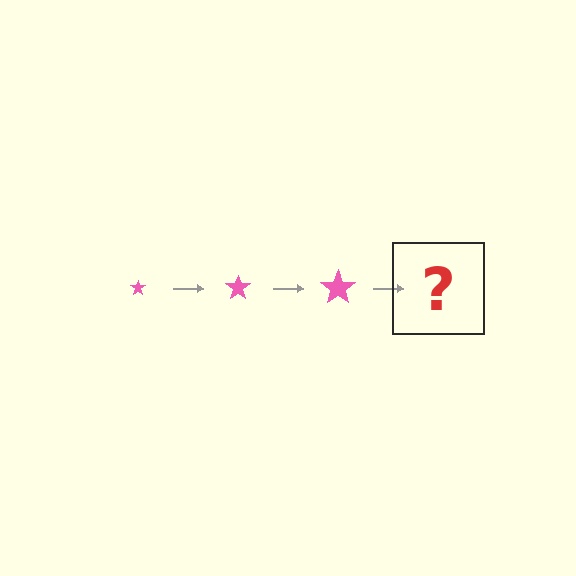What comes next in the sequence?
The next element should be a pink star, larger than the previous one.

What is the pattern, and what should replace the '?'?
The pattern is that the star gets progressively larger each step. The '?' should be a pink star, larger than the previous one.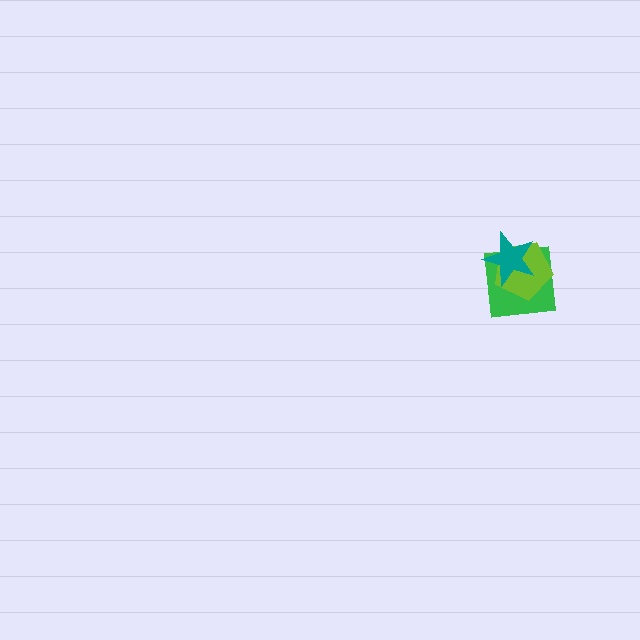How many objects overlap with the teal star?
2 objects overlap with the teal star.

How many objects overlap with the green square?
2 objects overlap with the green square.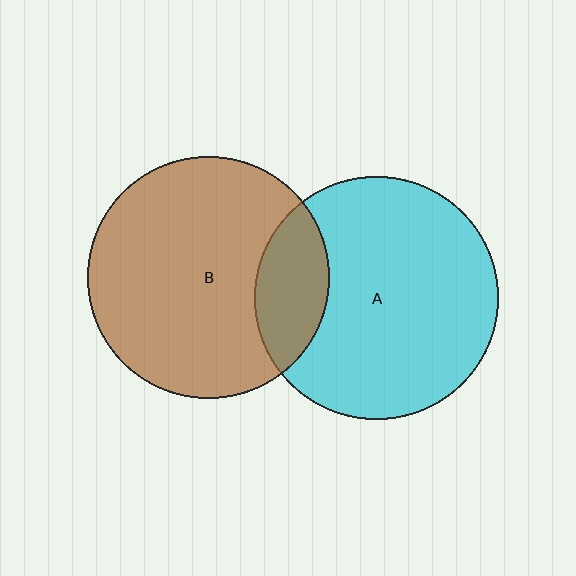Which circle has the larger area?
Circle A (cyan).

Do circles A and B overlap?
Yes.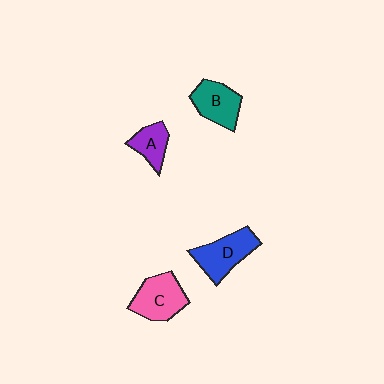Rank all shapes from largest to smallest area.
From largest to smallest: D (blue), C (pink), B (teal), A (purple).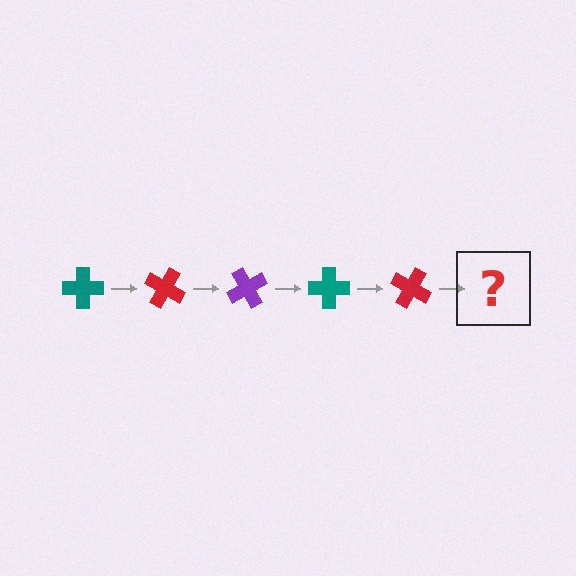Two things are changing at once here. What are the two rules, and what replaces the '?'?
The two rules are that it rotates 30 degrees each step and the color cycles through teal, red, and purple. The '?' should be a purple cross, rotated 150 degrees from the start.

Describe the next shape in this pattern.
It should be a purple cross, rotated 150 degrees from the start.